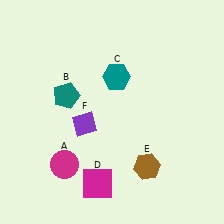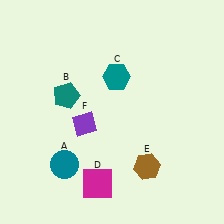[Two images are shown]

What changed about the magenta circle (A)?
In Image 1, A is magenta. In Image 2, it changed to teal.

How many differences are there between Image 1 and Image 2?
There is 1 difference between the two images.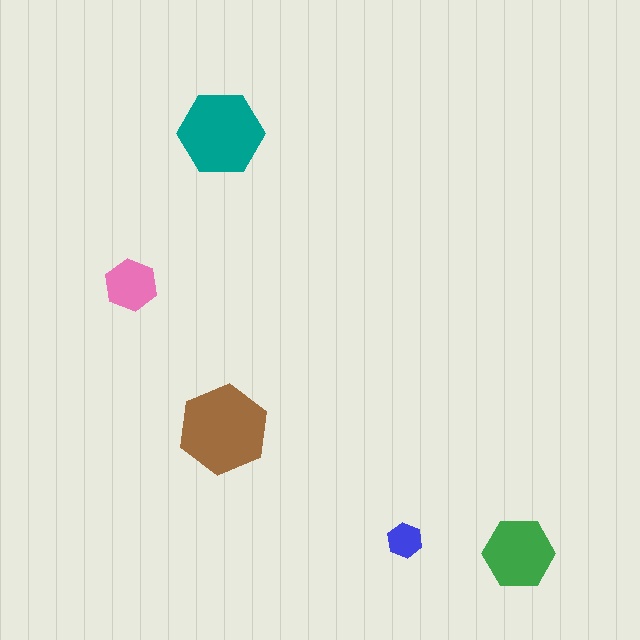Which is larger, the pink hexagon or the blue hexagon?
The pink one.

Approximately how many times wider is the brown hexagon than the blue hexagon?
About 2.5 times wider.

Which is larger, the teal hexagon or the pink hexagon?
The teal one.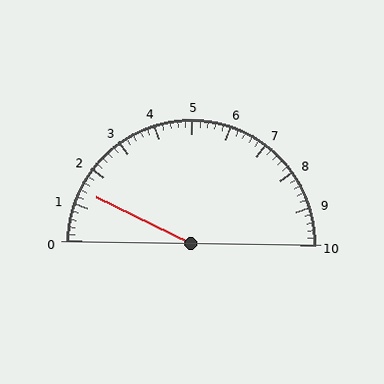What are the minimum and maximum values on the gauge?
The gauge ranges from 0 to 10.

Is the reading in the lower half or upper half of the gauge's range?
The reading is in the lower half of the range (0 to 10).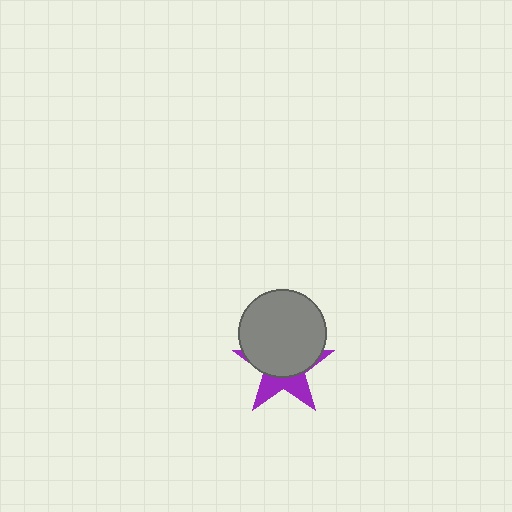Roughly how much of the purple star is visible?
A small part of it is visible (roughly 38%).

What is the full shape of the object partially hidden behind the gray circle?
The partially hidden object is a purple star.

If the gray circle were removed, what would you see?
You would see the complete purple star.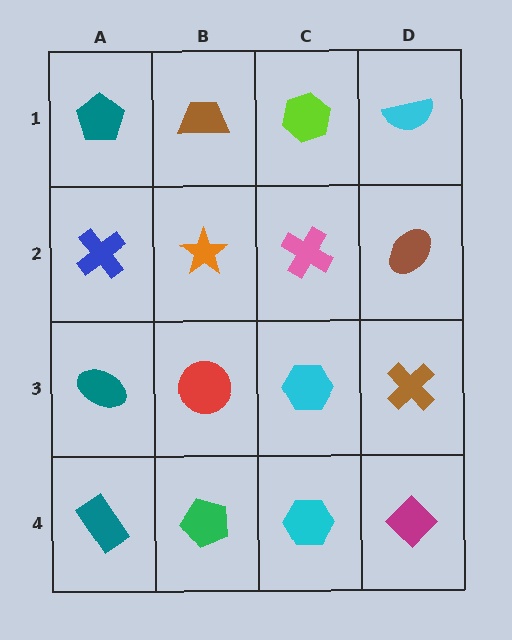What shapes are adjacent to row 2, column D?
A cyan semicircle (row 1, column D), a brown cross (row 3, column D), a pink cross (row 2, column C).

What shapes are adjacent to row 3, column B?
An orange star (row 2, column B), a green pentagon (row 4, column B), a teal ellipse (row 3, column A), a cyan hexagon (row 3, column C).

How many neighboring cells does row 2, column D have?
3.